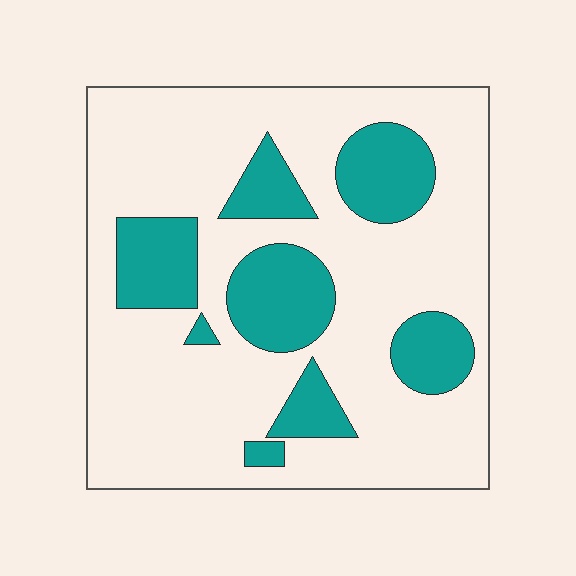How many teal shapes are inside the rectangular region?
8.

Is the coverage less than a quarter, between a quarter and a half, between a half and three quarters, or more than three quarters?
Between a quarter and a half.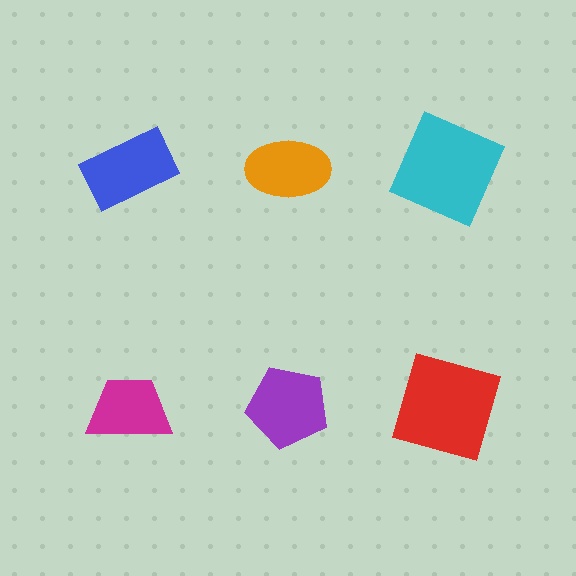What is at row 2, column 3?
A red square.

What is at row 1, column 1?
A blue rectangle.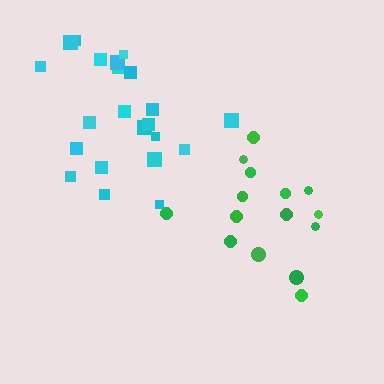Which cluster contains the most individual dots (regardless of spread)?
Cyan (23).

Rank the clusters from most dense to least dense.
green, cyan.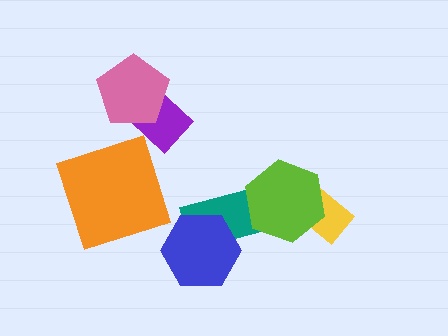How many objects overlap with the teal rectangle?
2 objects overlap with the teal rectangle.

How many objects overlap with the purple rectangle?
1 object overlaps with the purple rectangle.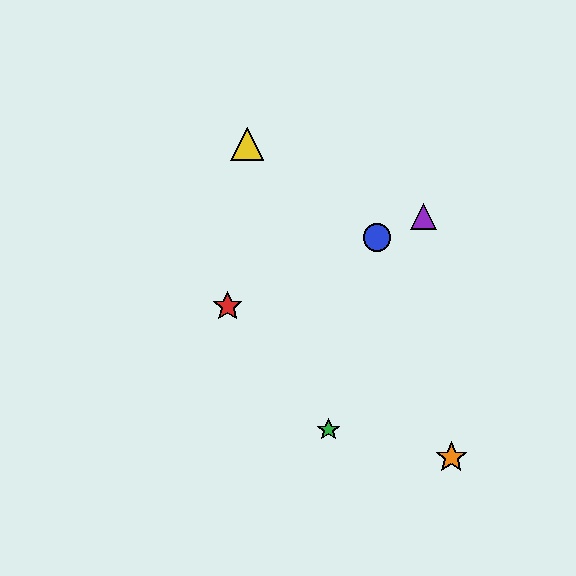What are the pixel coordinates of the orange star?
The orange star is at (451, 457).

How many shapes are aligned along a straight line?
3 shapes (the red star, the blue circle, the purple triangle) are aligned along a straight line.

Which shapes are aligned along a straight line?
The red star, the blue circle, the purple triangle are aligned along a straight line.